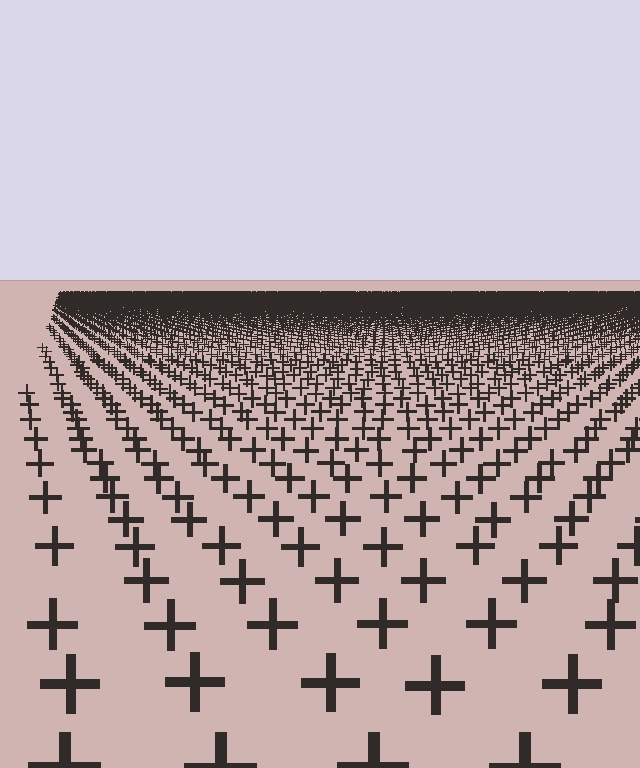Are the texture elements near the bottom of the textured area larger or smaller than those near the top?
Larger. Near the bottom, elements are closer to the viewer and appear at a bigger on-screen size.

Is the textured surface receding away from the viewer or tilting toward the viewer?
The surface is receding away from the viewer. Texture elements get smaller and denser toward the top.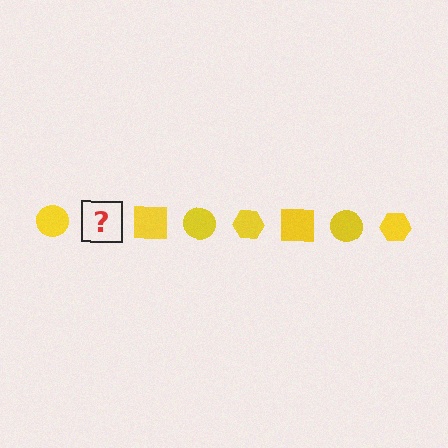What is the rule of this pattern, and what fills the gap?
The rule is that the pattern cycles through circle, hexagon, square shapes in yellow. The gap should be filled with a yellow hexagon.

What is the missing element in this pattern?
The missing element is a yellow hexagon.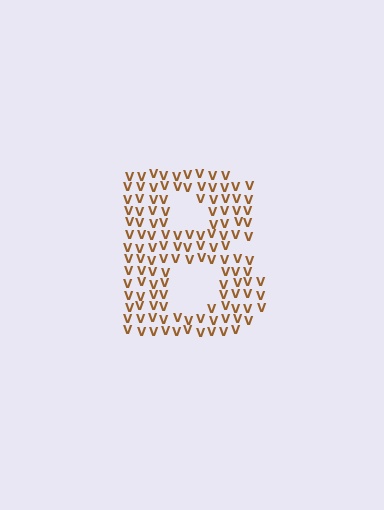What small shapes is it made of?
It is made of small letter V's.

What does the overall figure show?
The overall figure shows the letter B.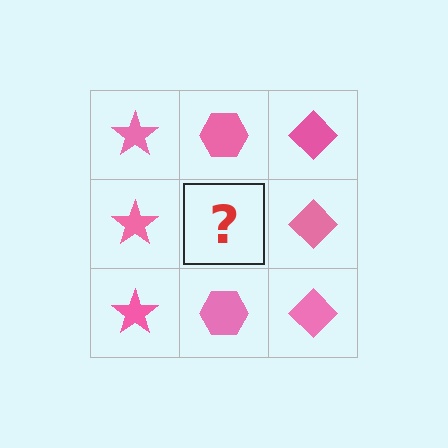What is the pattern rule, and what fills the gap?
The rule is that each column has a consistent shape. The gap should be filled with a pink hexagon.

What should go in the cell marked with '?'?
The missing cell should contain a pink hexagon.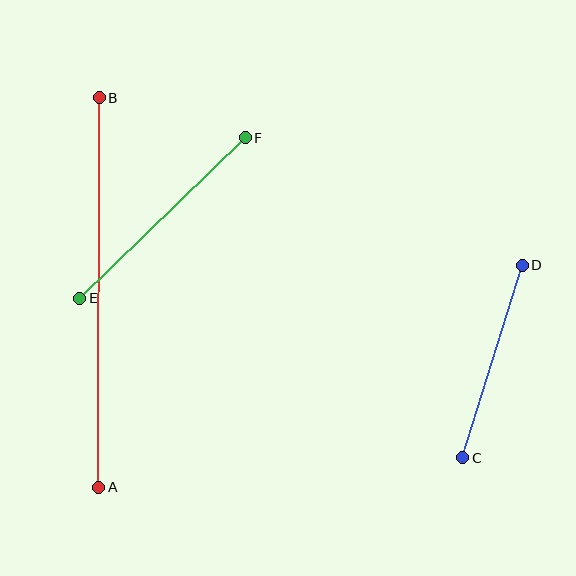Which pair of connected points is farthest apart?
Points A and B are farthest apart.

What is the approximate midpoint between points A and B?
The midpoint is at approximately (99, 292) pixels.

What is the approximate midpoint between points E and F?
The midpoint is at approximately (163, 218) pixels.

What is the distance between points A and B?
The distance is approximately 390 pixels.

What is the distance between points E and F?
The distance is approximately 230 pixels.